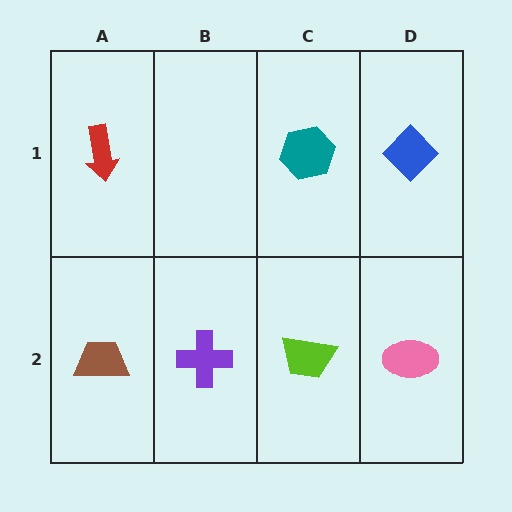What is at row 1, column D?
A blue diamond.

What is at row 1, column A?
A red arrow.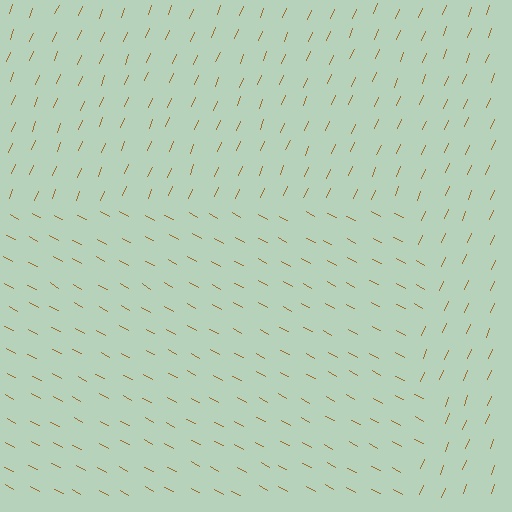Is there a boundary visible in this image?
Yes, there is a texture boundary formed by a change in line orientation.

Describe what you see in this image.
The image is filled with small brown line segments. A rectangle region in the image has lines oriented differently from the surrounding lines, creating a visible texture boundary.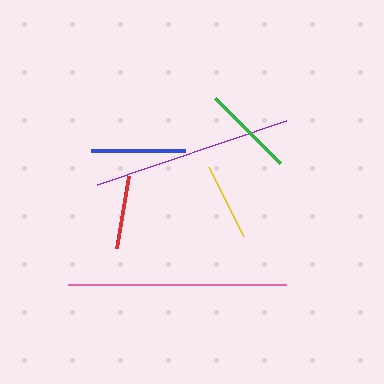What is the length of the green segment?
The green segment is approximately 91 pixels long.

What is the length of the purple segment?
The purple segment is approximately 200 pixels long.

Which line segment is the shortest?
The red line is the shortest at approximately 72 pixels.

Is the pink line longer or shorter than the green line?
The pink line is longer than the green line.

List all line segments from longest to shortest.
From longest to shortest: pink, purple, blue, green, yellow, red.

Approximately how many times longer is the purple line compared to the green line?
The purple line is approximately 2.2 times the length of the green line.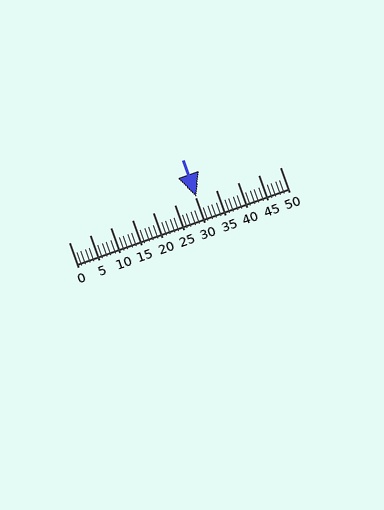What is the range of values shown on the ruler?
The ruler shows values from 0 to 50.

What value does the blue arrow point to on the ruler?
The blue arrow points to approximately 30.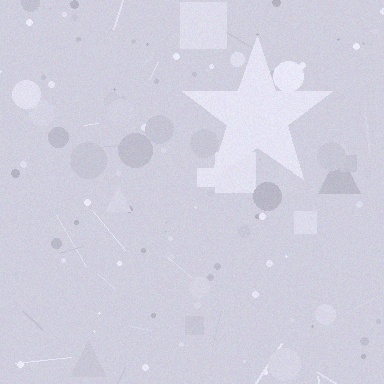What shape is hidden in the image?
A star is hidden in the image.